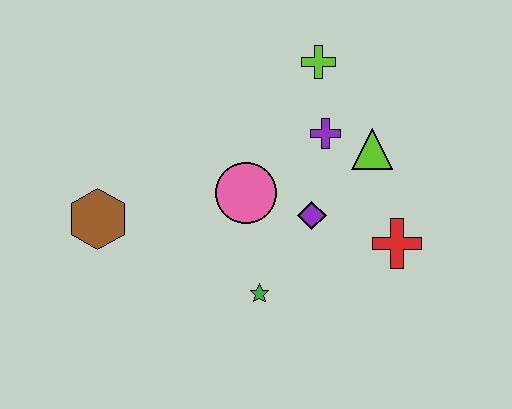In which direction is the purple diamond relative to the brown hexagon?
The purple diamond is to the right of the brown hexagon.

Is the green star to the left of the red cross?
Yes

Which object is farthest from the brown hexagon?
The red cross is farthest from the brown hexagon.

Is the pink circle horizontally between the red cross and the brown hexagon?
Yes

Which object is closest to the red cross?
The purple diamond is closest to the red cross.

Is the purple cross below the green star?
No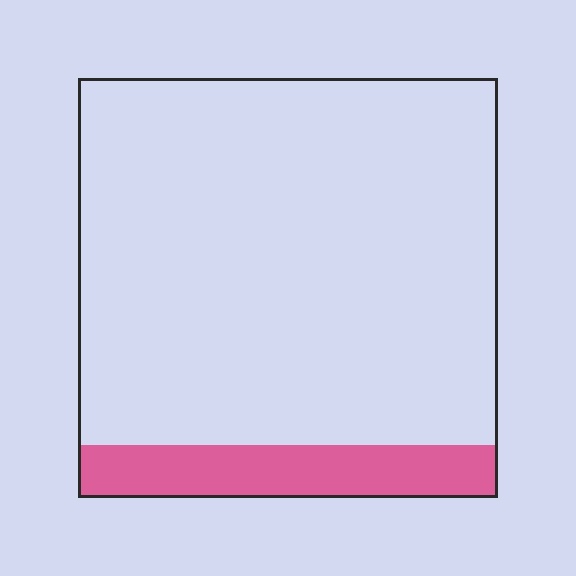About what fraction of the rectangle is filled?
About one eighth (1/8).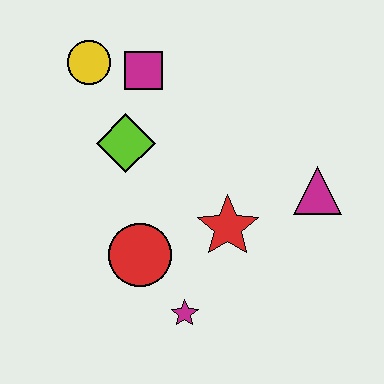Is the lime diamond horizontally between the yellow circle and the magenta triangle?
Yes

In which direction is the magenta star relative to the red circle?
The magenta star is below the red circle.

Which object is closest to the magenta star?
The red circle is closest to the magenta star.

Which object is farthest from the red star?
The yellow circle is farthest from the red star.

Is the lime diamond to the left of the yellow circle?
No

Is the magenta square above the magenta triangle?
Yes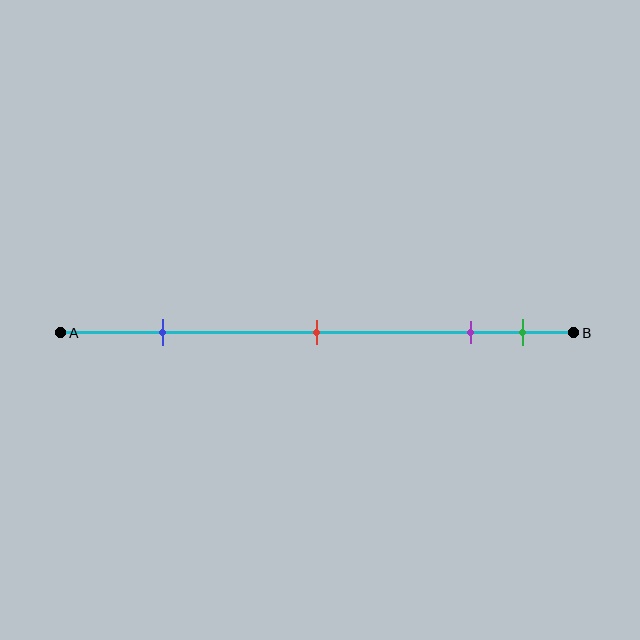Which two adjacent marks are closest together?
The purple and green marks are the closest adjacent pair.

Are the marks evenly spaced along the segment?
No, the marks are not evenly spaced.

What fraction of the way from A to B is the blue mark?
The blue mark is approximately 20% (0.2) of the way from A to B.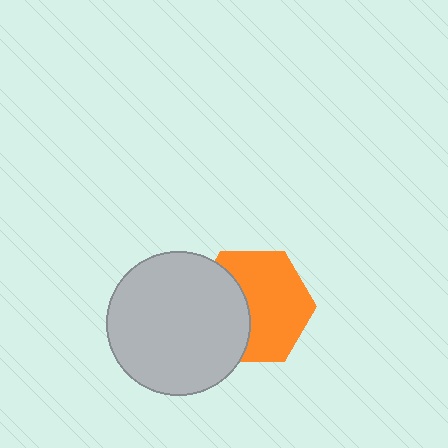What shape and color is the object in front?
The object in front is a light gray circle.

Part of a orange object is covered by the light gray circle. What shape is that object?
It is a hexagon.